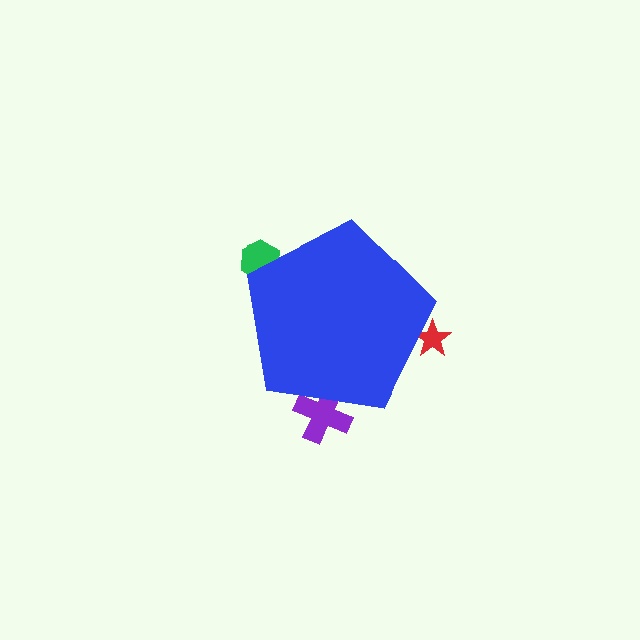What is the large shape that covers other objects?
A blue pentagon.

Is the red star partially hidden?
Yes, the red star is partially hidden behind the blue pentagon.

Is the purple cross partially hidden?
Yes, the purple cross is partially hidden behind the blue pentagon.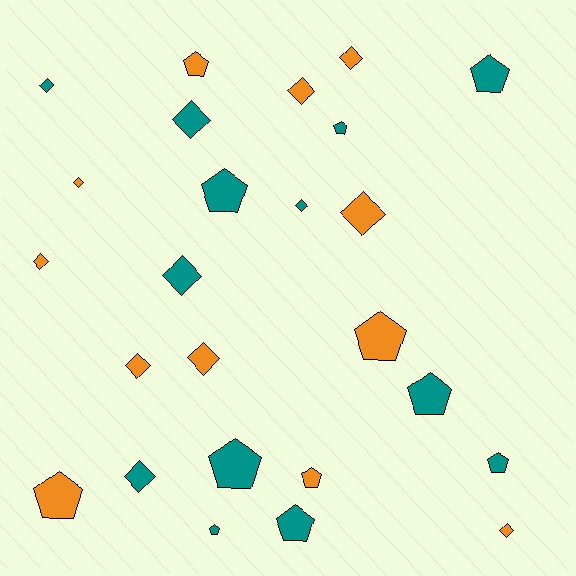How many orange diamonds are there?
There are 8 orange diamonds.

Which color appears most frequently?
Teal, with 13 objects.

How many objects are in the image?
There are 25 objects.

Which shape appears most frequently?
Diamond, with 13 objects.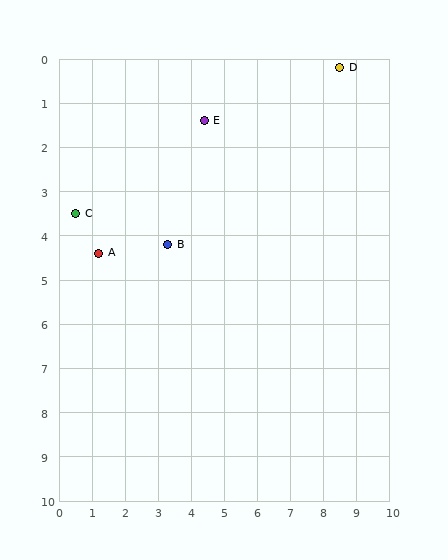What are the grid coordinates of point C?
Point C is at approximately (0.5, 3.5).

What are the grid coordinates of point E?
Point E is at approximately (4.4, 1.4).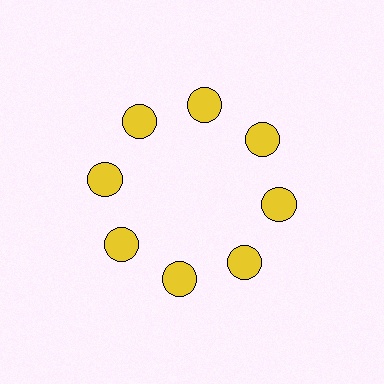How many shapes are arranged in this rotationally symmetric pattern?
There are 8 shapes, arranged in 8 groups of 1.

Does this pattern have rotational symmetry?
Yes, this pattern has 8-fold rotational symmetry. It looks the same after rotating 45 degrees around the center.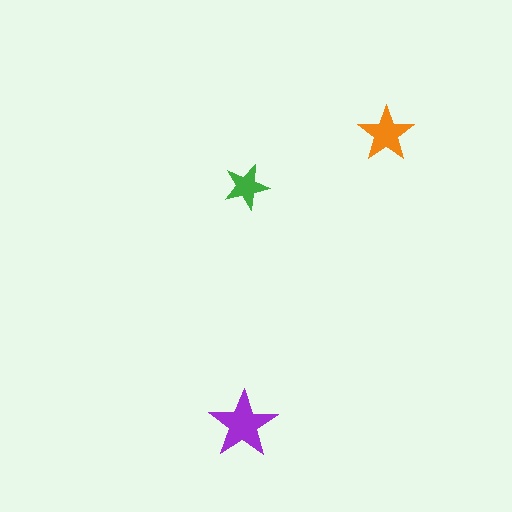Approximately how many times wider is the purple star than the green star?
About 1.5 times wider.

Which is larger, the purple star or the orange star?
The purple one.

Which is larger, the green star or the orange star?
The orange one.